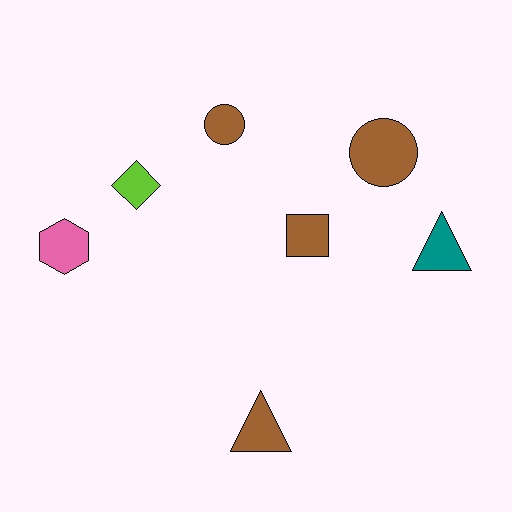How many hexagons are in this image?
There is 1 hexagon.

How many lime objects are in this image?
There is 1 lime object.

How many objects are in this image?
There are 7 objects.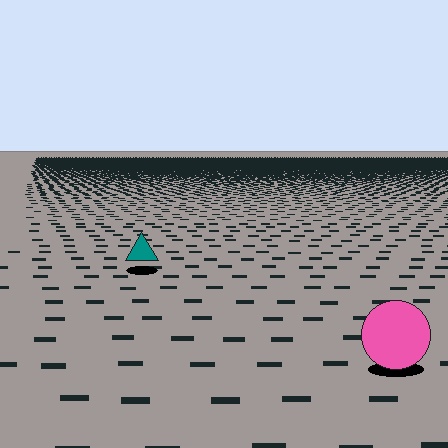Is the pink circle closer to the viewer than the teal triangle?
Yes. The pink circle is closer — you can tell from the texture gradient: the ground texture is coarser near it.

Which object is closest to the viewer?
The pink circle is closest. The texture marks near it are larger and more spread out.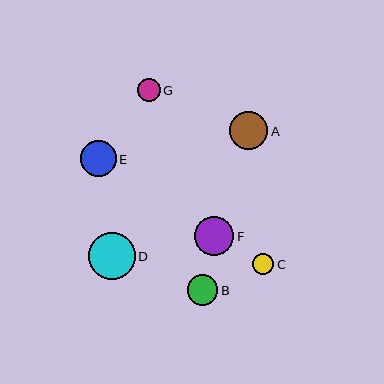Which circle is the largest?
Circle D is the largest with a size of approximately 47 pixels.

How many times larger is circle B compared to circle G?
Circle B is approximately 1.4 times the size of circle G.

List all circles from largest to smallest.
From largest to smallest: D, F, A, E, B, G, C.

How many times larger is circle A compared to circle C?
Circle A is approximately 1.8 times the size of circle C.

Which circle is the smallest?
Circle C is the smallest with a size of approximately 21 pixels.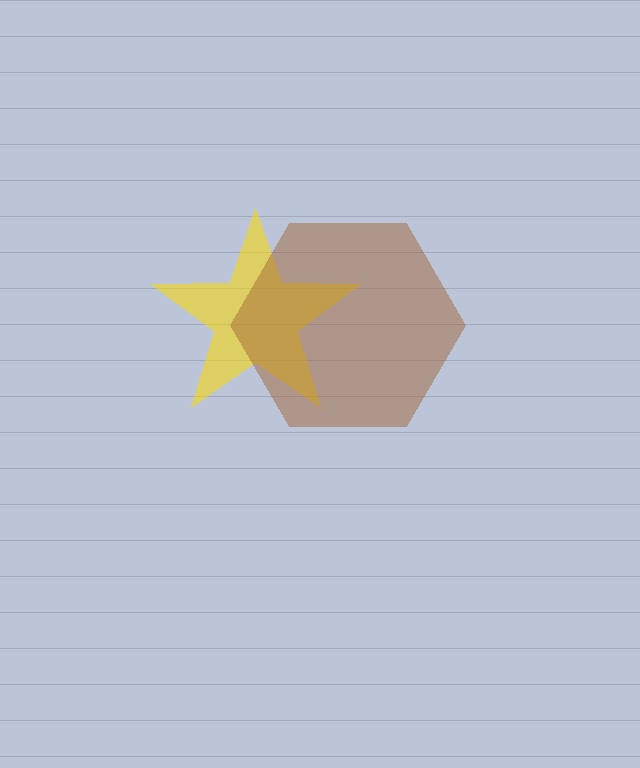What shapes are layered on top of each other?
The layered shapes are: a yellow star, a brown hexagon.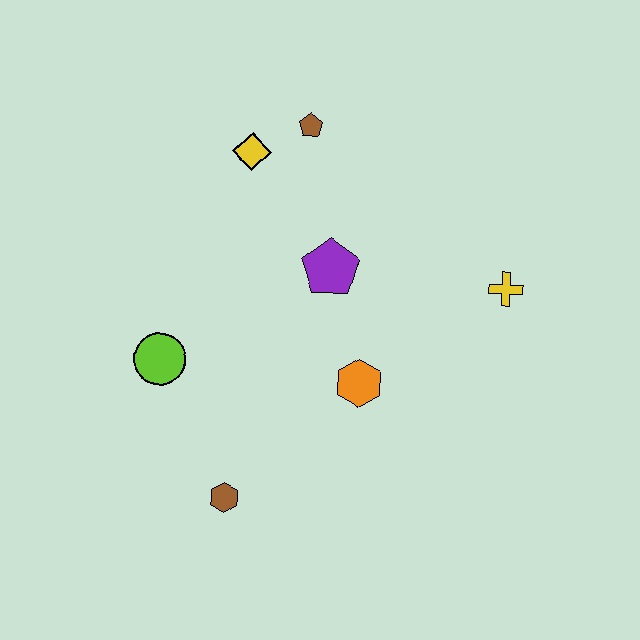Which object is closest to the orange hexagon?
The purple pentagon is closest to the orange hexagon.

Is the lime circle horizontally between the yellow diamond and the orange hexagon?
No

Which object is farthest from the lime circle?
The yellow cross is farthest from the lime circle.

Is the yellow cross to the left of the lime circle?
No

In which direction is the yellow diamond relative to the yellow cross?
The yellow diamond is to the left of the yellow cross.